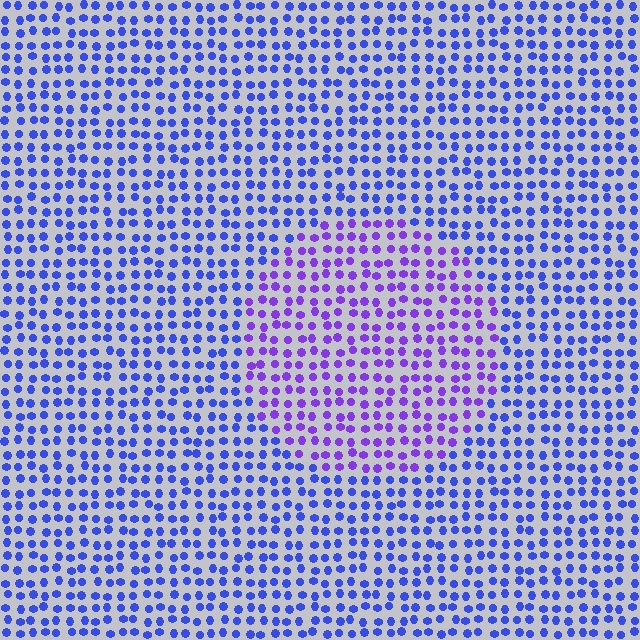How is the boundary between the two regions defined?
The boundary is defined purely by a slight shift in hue (about 35 degrees). Spacing, size, and orientation are identical on both sides.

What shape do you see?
I see a circle.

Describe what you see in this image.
The image is filled with small blue elements in a uniform arrangement. A circle-shaped region is visible where the elements are tinted to a slightly different hue, forming a subtle color boundary.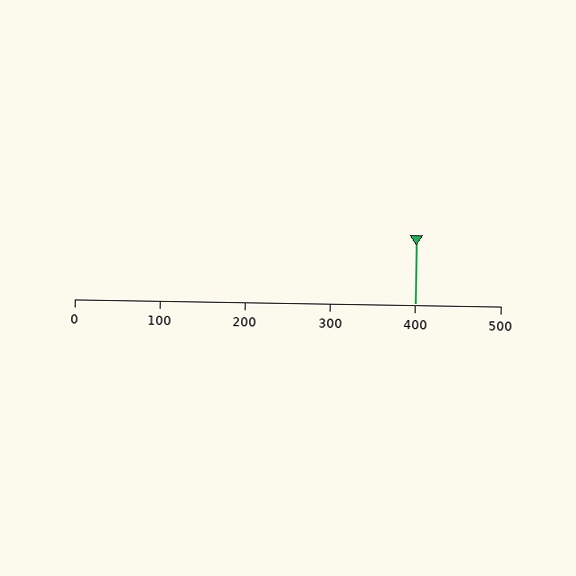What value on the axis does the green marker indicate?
The marker indicates approximately 400.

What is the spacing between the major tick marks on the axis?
The major ticks are spaced 100 apart.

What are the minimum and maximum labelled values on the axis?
The axis runs from 0 to 500.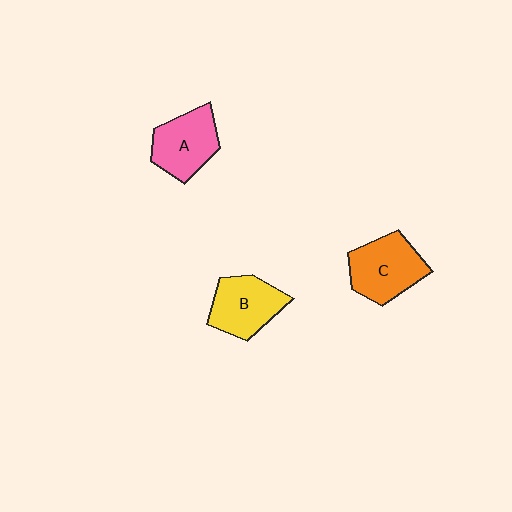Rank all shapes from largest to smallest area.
From largest to smallest: C (orange), A (pink), B (yellow).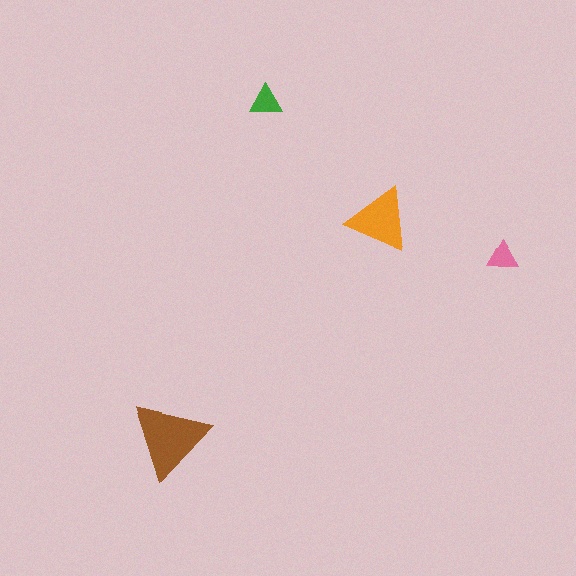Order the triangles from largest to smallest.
the brown one, the orange one, the green one, the pink one.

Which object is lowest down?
The brown triangle is bottommost.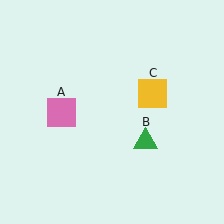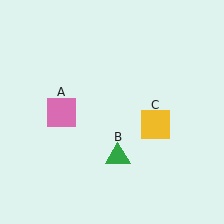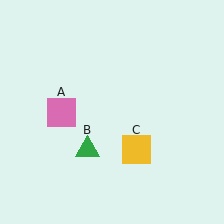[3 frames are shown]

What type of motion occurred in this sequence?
The green triangle (object B), yellow square (object C) rotated clockwise around the center of the scene.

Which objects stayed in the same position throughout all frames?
Pink square (object A) remained stationary.